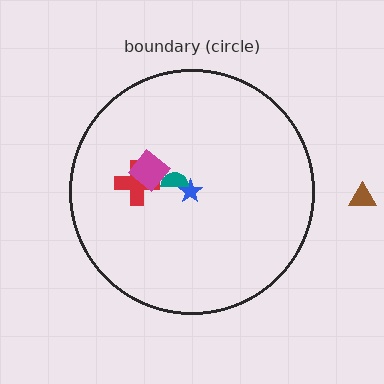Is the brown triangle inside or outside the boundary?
Outside.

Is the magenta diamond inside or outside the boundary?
Inside.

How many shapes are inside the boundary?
4 inside, 1 outside.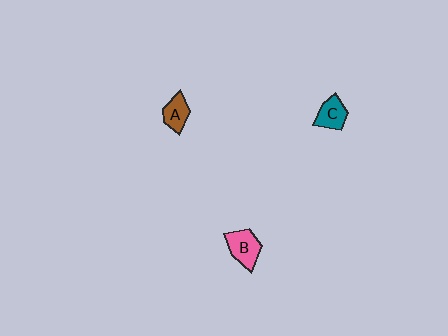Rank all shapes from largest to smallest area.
From largest to smallest: B (pink), C (teal), A (brown).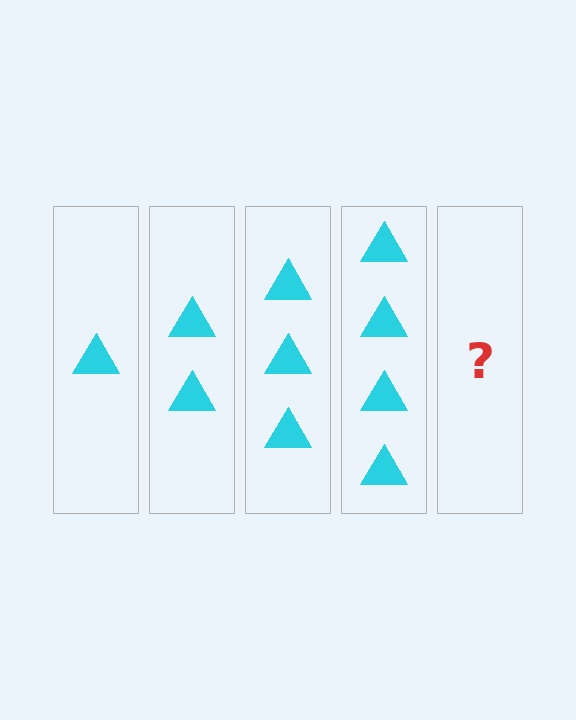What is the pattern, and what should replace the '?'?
The pattern is that each step adds one more triangle. The '?' should be 5 triangles.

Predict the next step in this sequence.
The next step is 5 triangles.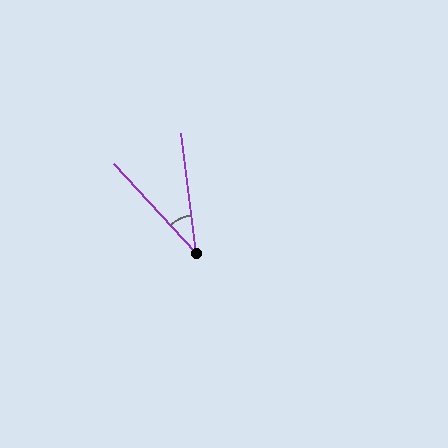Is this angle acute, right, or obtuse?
It is acute.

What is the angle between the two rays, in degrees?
Approximately 36 degrees.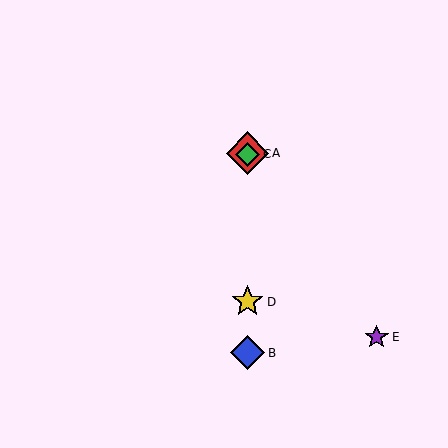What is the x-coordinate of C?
Object C is at x≈248.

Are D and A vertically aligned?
Yes, both are at x≈248.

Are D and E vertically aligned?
No, D is at x≈248 and E is at x≈377.